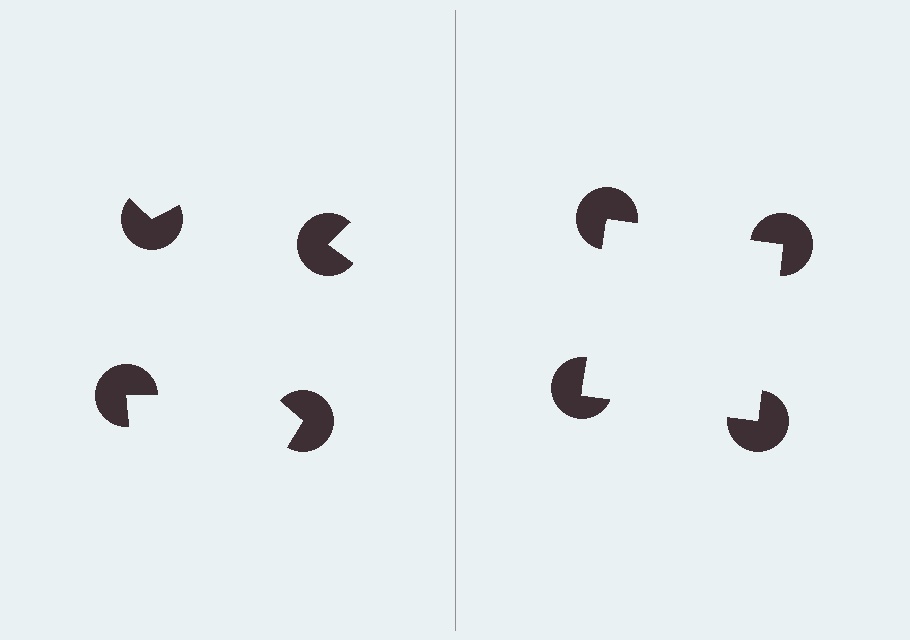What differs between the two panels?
The pac-man discs are positioned identically on both sides; only the wedge orientations differ. On the right they align to a square; on the left they are misaligned.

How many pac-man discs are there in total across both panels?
8 — 4 on each side.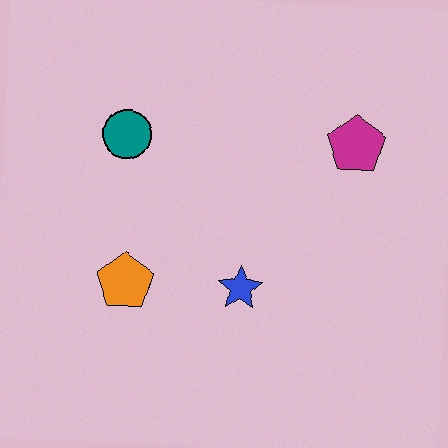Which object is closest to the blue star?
The orange pentagon is closest to the blue star.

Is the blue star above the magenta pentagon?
No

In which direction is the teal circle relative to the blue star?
The teal circle is above the blue star.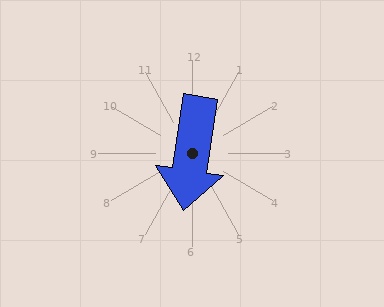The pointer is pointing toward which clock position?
Roughly 6 o'clock.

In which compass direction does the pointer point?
South.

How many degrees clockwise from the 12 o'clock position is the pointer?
Approximately 189 degrees.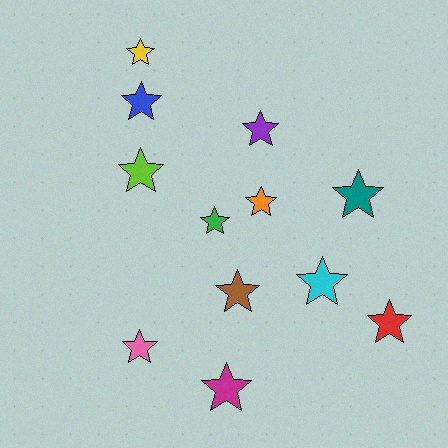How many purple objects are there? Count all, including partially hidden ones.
There is 1 purple object.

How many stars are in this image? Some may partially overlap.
There are 12 stars.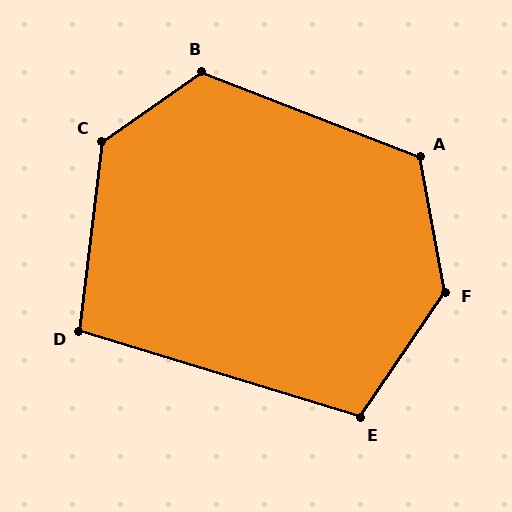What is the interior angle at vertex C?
Approximately 132 degrees (obtuse).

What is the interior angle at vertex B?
Approximately 124 degrees (obtuse).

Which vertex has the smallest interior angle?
D, at approximately 100 degrees.